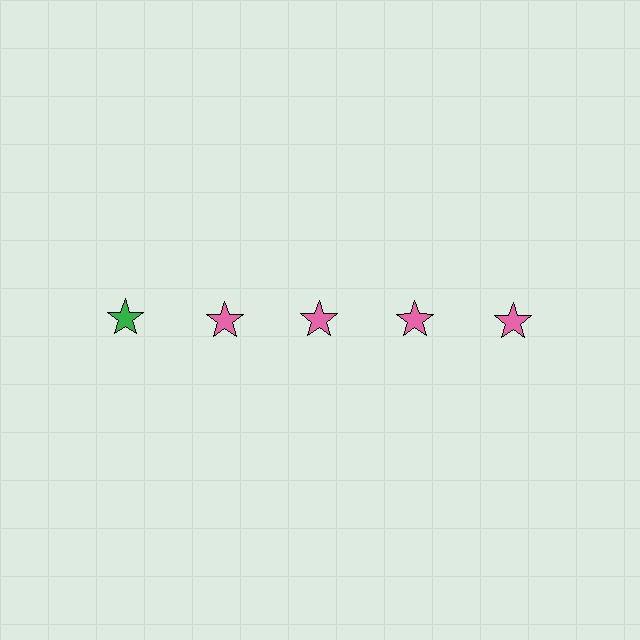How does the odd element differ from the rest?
It has a different color: green instead of pink.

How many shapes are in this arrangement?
There are 5 shapes arranged in a grid pattern.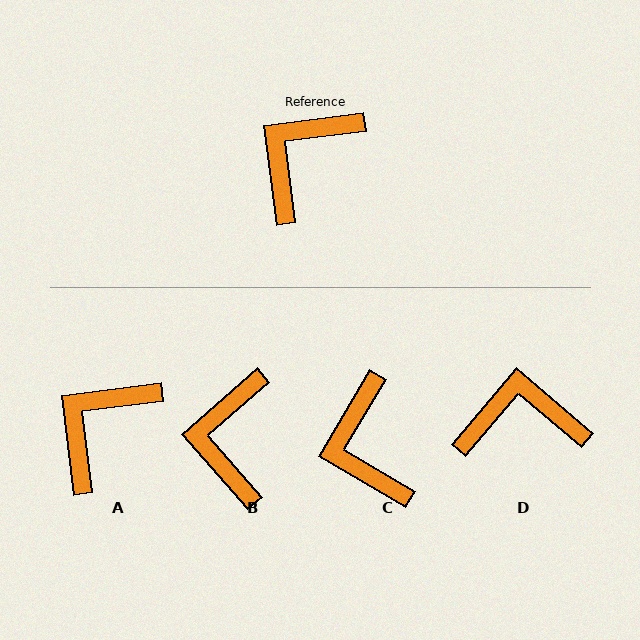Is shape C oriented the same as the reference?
No, it is off by about 52 degrees.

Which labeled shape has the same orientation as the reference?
A.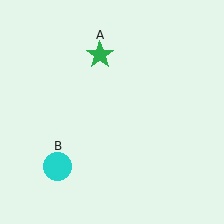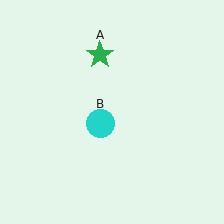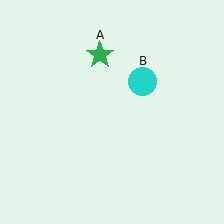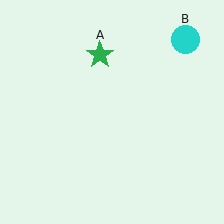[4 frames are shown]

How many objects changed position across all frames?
1 object changed position: cyan circle (object B).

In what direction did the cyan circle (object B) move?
The cyan circle (object B) moved up and to the right.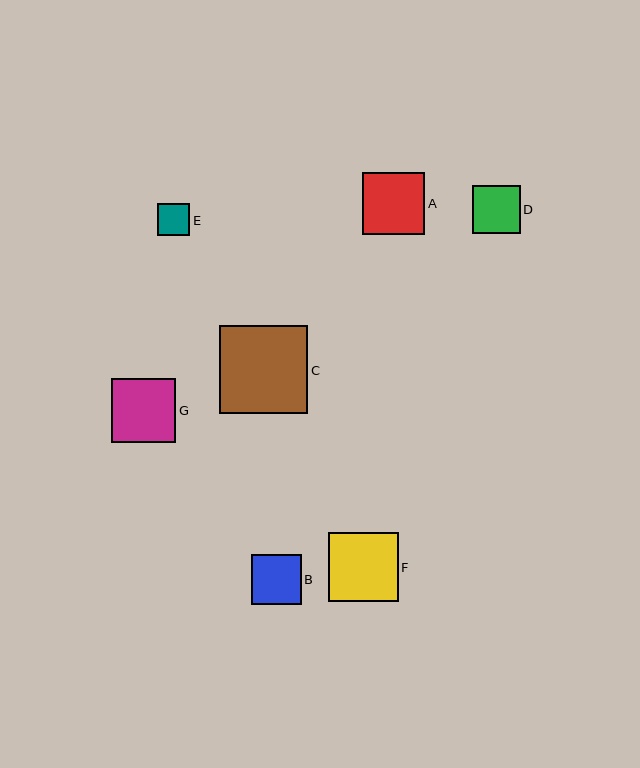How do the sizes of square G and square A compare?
Square G and square A are approximately the same size.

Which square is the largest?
Square C is the largest with a size of approximately 88 pixels.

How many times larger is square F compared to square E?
Square F is approximately 2.1 times the size of square E.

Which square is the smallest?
Square E is the smallest with a size of approximately 32 pixels.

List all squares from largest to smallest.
From largest to smallest: C, F, G, A, B, D, E.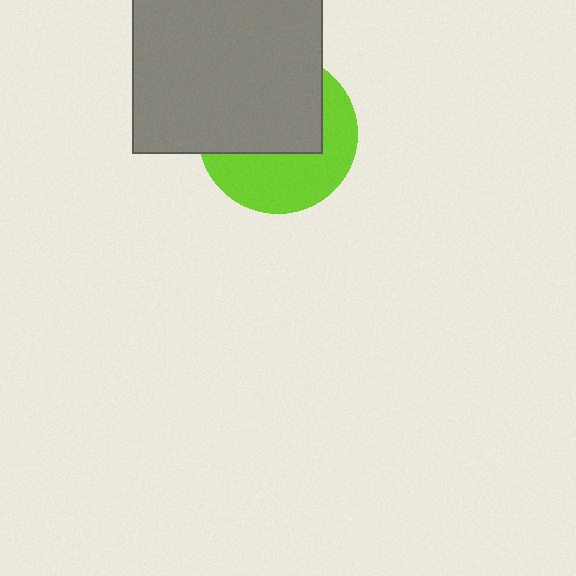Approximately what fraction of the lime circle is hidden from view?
Roughly 54% of the lime circle is hidden behind the gray square.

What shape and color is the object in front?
The object in front is a gray square.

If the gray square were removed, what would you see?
You would see the complete lime circle.